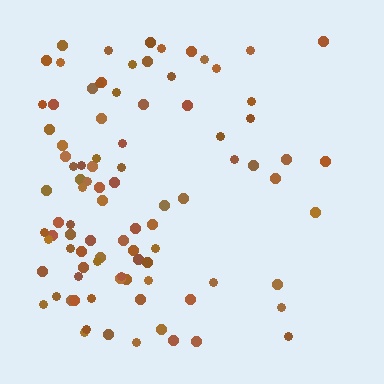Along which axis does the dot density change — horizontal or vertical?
Horizontal.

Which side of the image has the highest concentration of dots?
The left.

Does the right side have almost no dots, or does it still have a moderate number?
Still a moderate number, just noticeably fewer than the left.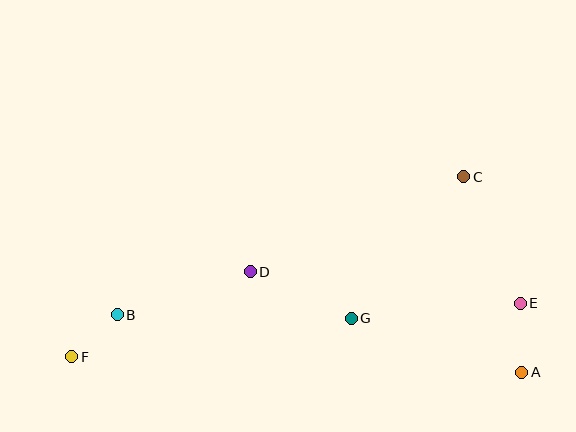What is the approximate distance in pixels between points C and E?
The distance between C and E is approximately 139 pixels.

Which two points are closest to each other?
Points B and F are closest to each other.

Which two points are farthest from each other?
Points E and F are farthest from each other.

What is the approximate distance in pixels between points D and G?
The distance between D and G is approximately 111 pixels.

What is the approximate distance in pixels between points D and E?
The distance between D and E is approximately 272 pixels.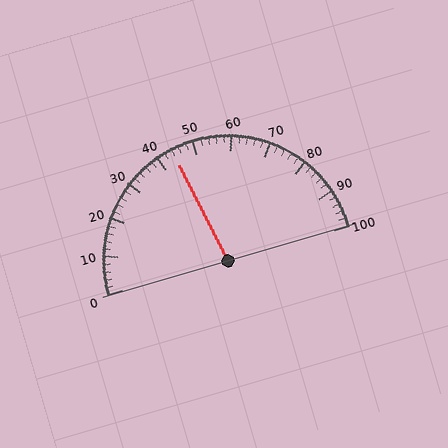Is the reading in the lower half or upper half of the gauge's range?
The reading is in the lower half of the range (0 to 100).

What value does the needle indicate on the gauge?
The needle indicates approximately 44.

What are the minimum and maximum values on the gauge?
The gauge ranges from 0 to 100.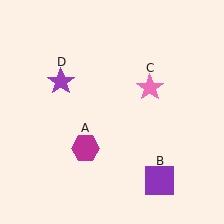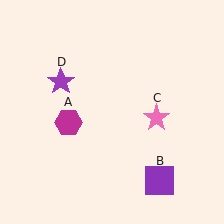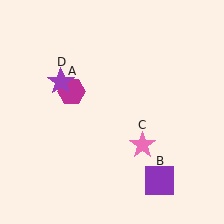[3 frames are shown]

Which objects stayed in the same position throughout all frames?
Purple square (object B) and purple star (object D) remained stationary.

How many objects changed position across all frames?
2 objects changed position: magenta hexagon (object A), pink star (object C).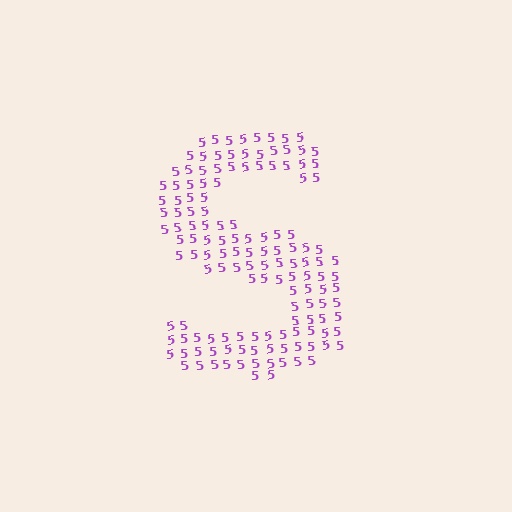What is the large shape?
The large shape is the letter S.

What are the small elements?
The small elements are digit 5's.